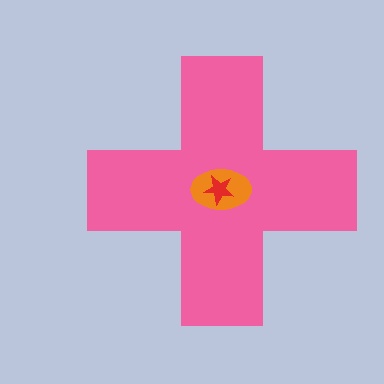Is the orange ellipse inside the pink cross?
Yes.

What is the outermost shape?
The pink cross.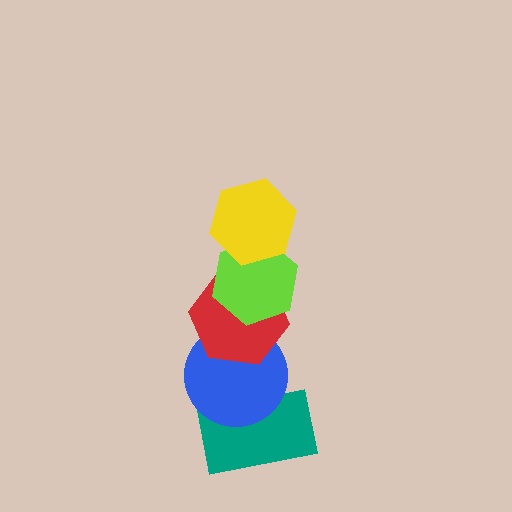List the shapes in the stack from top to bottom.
From top to bottom: the yellow hexagon, the lime hexagon, the red hexagon, the blue circle, the teal rectangle.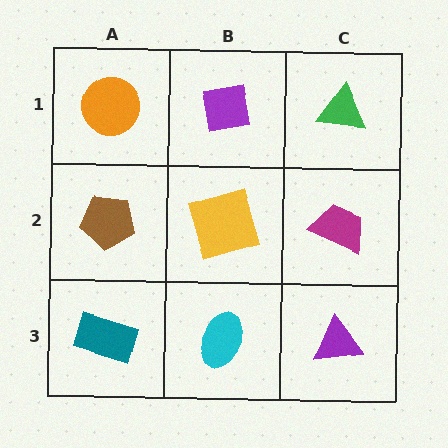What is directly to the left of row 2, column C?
A yellow square.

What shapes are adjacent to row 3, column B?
A yellow square (row 2, column B), a teal rectangle (row 3, column A), a purple triangle (row 3, column C).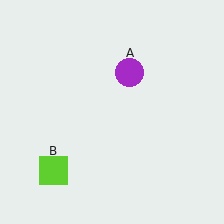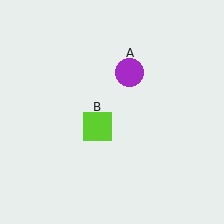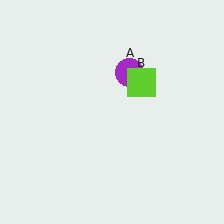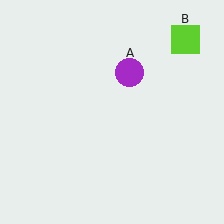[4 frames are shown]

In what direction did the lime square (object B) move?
The lime square (object B) moved up and to the right.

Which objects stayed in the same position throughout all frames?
Purple circle (object A) remained stationary.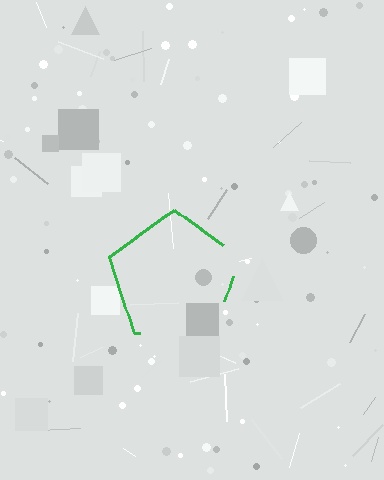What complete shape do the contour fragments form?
The contour fragments form a pentagon.